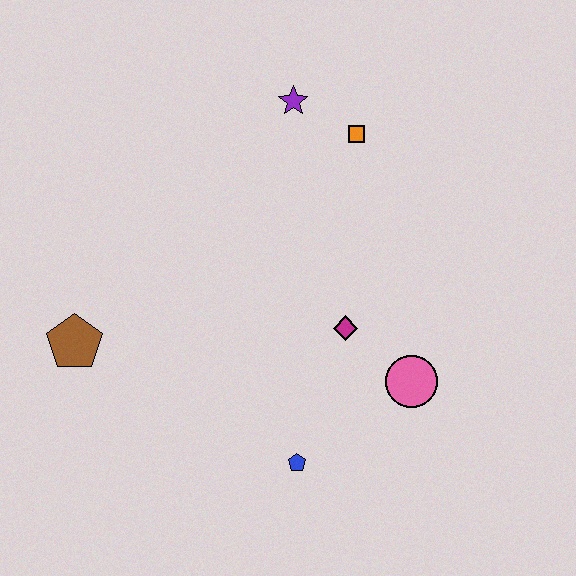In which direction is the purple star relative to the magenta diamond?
The purple star is above the magenta diamond.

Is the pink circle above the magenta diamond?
No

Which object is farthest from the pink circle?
The brown pentagon is farthest from the pink circle.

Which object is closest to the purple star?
The orange square is closest to the purple star.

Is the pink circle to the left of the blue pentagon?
No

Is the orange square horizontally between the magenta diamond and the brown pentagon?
No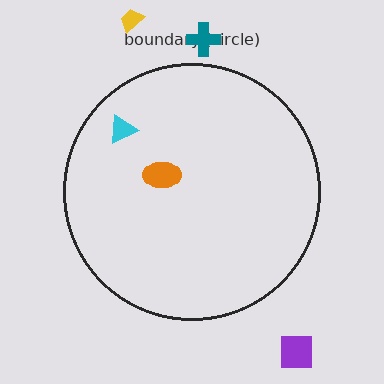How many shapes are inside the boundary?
2 inside, 3 outside.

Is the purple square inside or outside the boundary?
Outside.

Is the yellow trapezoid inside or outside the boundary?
Outside.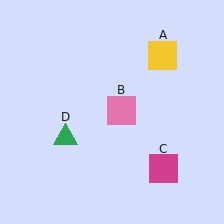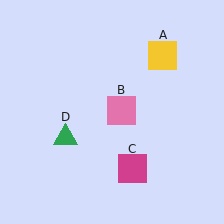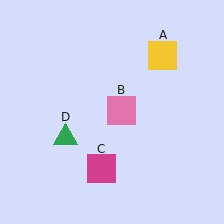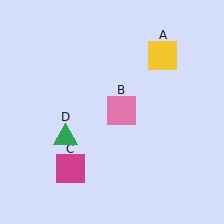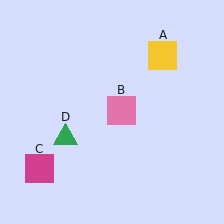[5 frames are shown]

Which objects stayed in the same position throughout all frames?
Yellow square (object A) and pink square (object B) and green triangle (object D) remained stationary.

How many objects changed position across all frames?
1 object changed position: magenta square (object C).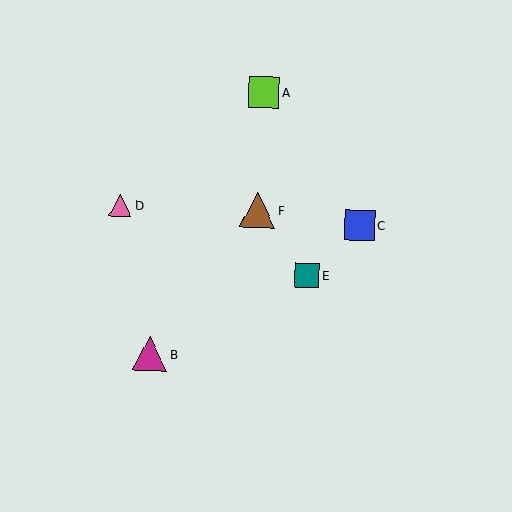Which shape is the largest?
The brown triangle (labeled F) is the largest.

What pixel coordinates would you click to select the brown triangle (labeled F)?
Click at (258, 210) to select the brown triangle F.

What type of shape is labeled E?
Shape E is a teal square.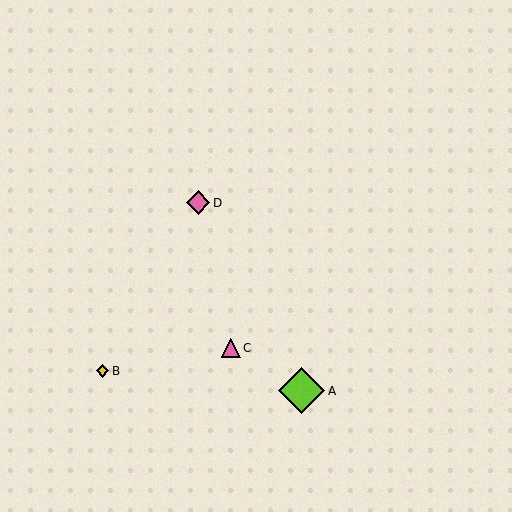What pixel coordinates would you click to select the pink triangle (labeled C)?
Click at (231, 348) to select the pink triangle C.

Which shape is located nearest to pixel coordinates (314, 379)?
The lime diamond (labeled A) at (302, 391) is nearest to that location.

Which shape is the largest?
The lime diamond (labeled A) is the largest.